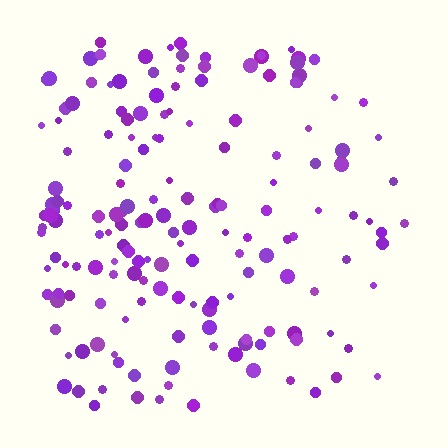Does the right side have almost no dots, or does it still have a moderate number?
Still a moderate number, just noticeably fewer than the left.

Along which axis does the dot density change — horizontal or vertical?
Horizontal.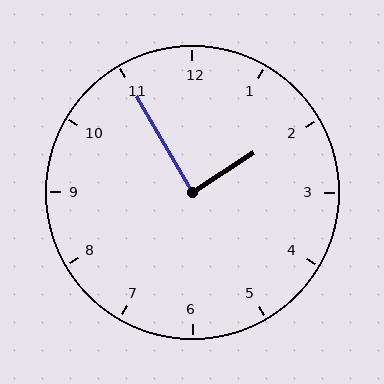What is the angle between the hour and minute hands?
Approximately 88 degrees.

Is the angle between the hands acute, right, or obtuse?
It is right.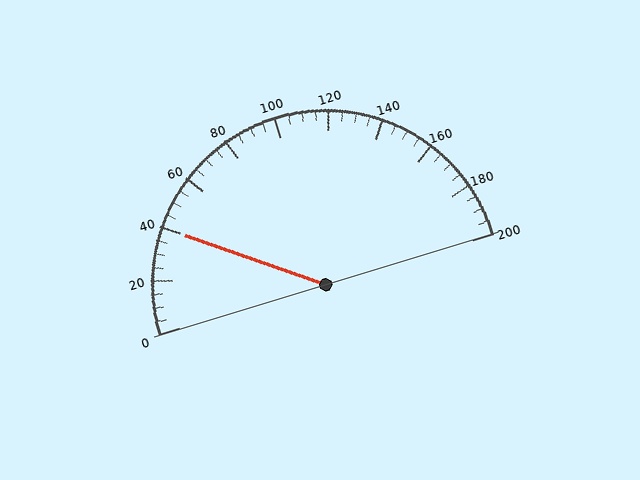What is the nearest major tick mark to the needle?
The nearest major tick mark is 40.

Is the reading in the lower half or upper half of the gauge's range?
The reading is in the lower half of the range (0 to 200).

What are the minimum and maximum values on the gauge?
The gauge ranges from 0 to 200.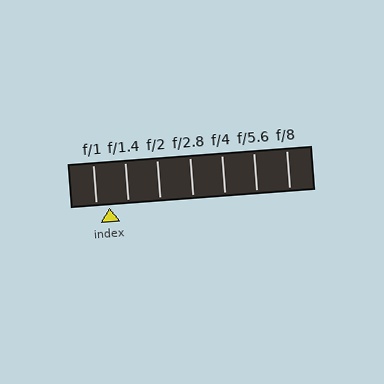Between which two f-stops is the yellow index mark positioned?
The index mark is between f/1 and f/1.4.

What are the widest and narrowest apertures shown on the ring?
The widest aperture shown is f/1 and the narrowest is f/8.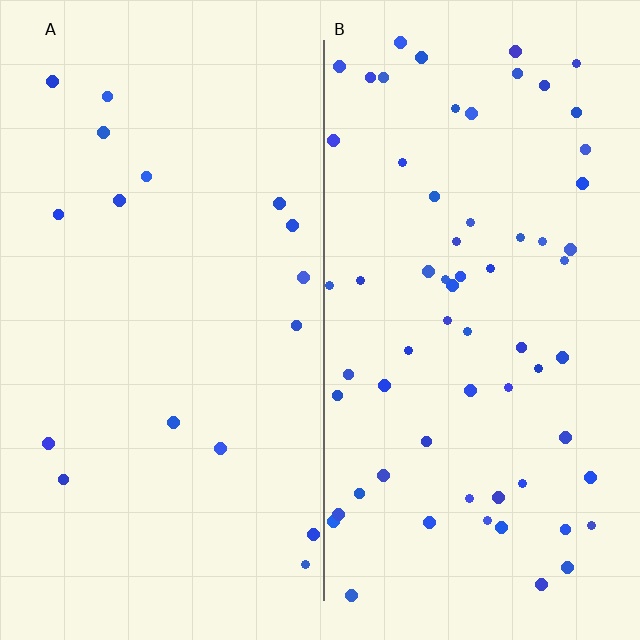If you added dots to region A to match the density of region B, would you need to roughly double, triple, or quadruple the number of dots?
Approximately quadruple.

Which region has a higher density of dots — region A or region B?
B (the right).